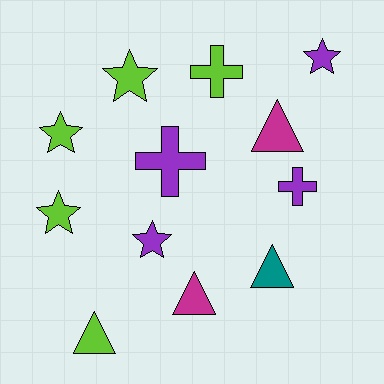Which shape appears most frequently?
Star, with 5 objects.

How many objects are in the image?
There are 12 objects.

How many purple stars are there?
There are 2 purple stars.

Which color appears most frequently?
Lime, with 5 objects.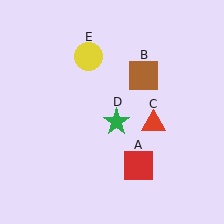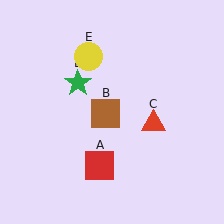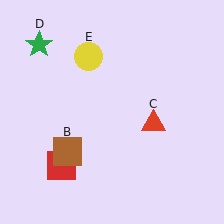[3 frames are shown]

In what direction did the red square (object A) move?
The red square (object A) moved left.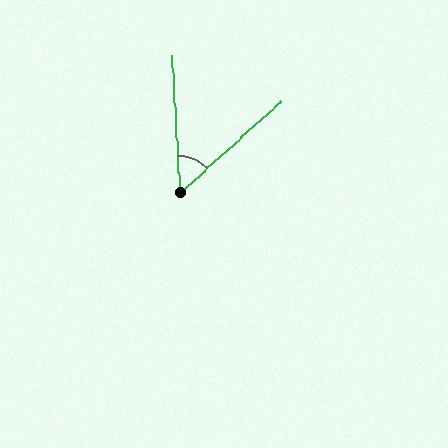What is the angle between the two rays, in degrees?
Approximately 51 degrees.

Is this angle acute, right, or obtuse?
It is acute.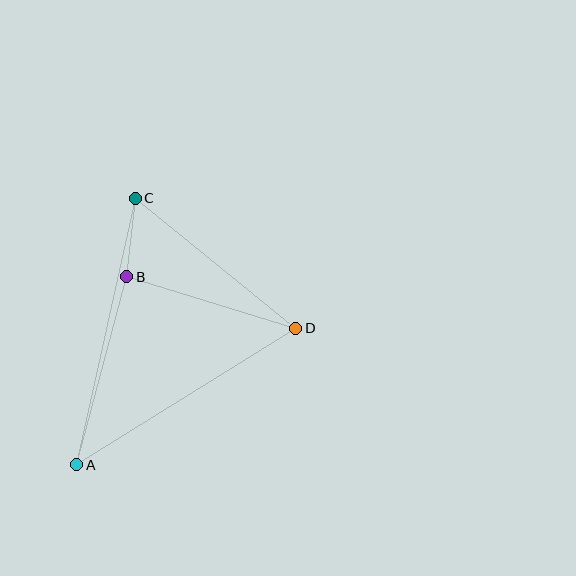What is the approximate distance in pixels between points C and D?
The distance between C and D is approximately 207 pixels.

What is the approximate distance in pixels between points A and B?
The distance between A and B is approximately 195 pixels.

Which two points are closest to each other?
Points B and C are closest to each other.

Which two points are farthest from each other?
Points A and C are farthest from each other.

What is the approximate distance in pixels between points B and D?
The distance between B and D is approximately 177 pixels.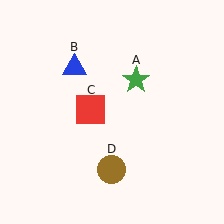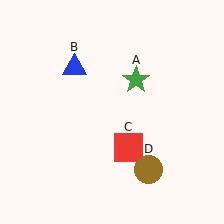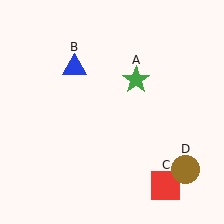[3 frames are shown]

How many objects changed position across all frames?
2 objects changed position: red square (object C), brown circle (object D).